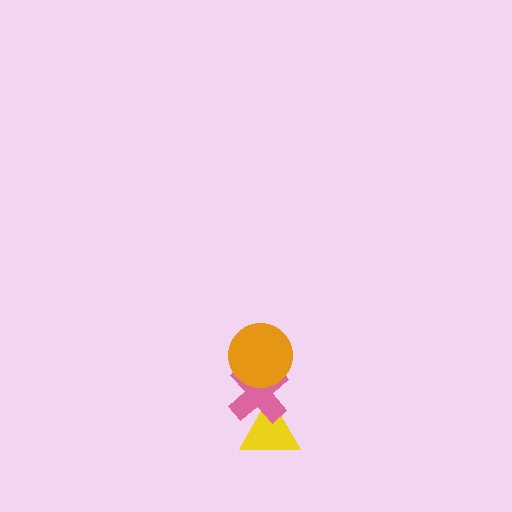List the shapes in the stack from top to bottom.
From top to bottom: the orange circle, the pink cross, the yellow triangle.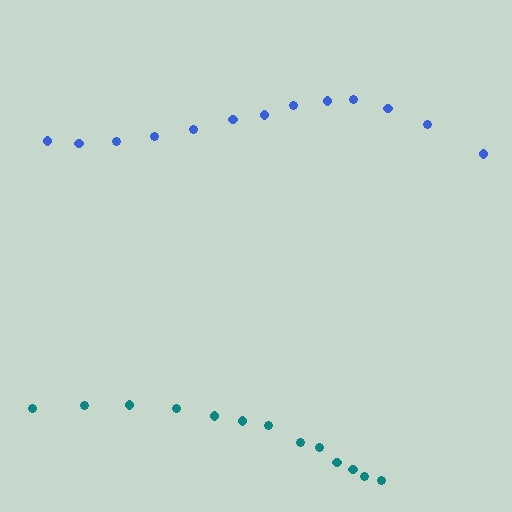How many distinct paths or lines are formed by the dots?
There are 2 distinct paths.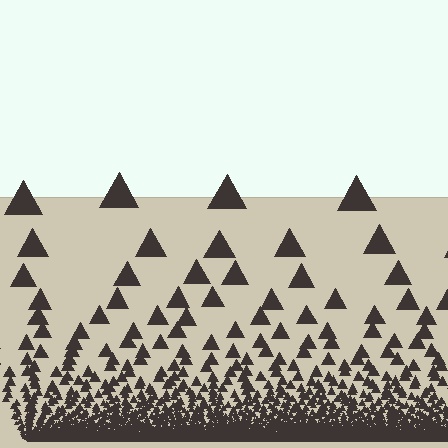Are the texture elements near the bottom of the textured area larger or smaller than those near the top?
Smaller. The gradient is inverted — elements near the bottom are smaller and denser.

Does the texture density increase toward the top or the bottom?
Density increases toward the bottom.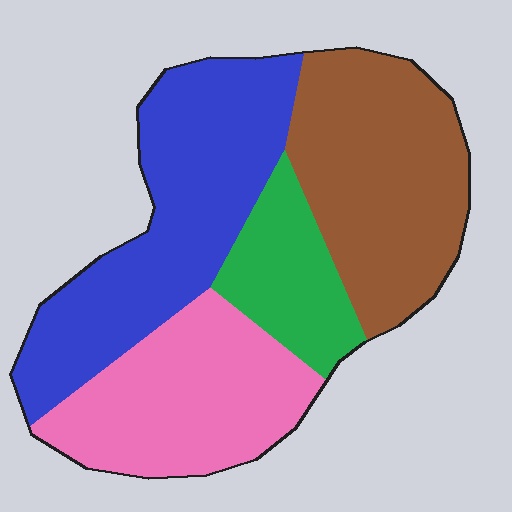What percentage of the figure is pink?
Pink covers about 25% of the figure.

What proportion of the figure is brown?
Brown takes up between a quarter and a half of the figure.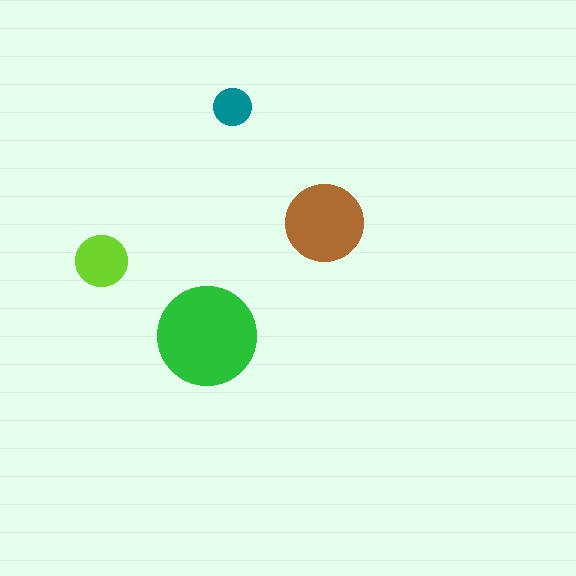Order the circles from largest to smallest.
the green one, the brown one, the lime one, the teal one.